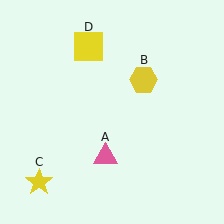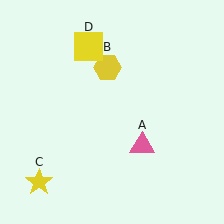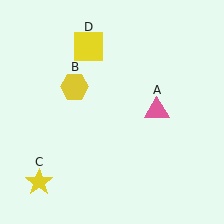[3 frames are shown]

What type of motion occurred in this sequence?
The pink triangle (object A), yellow hexagon (object B) rotated counterclockwise around the center of the scene.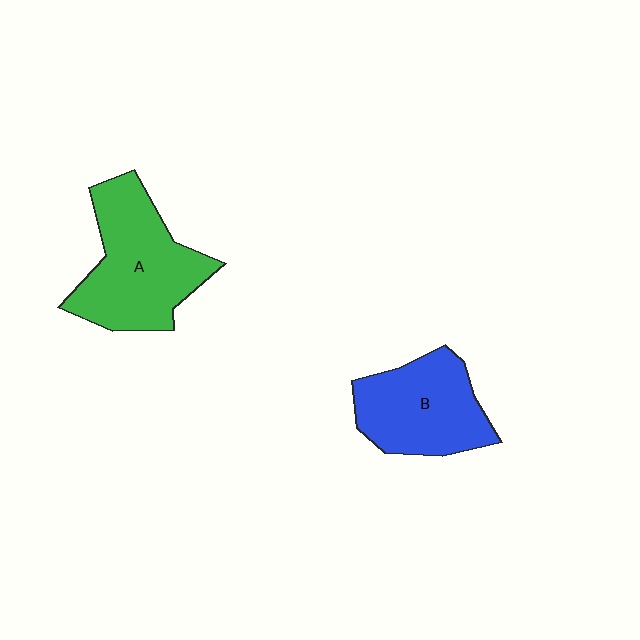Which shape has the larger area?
Shape A (green).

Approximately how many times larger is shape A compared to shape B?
Approximately 1.2 times.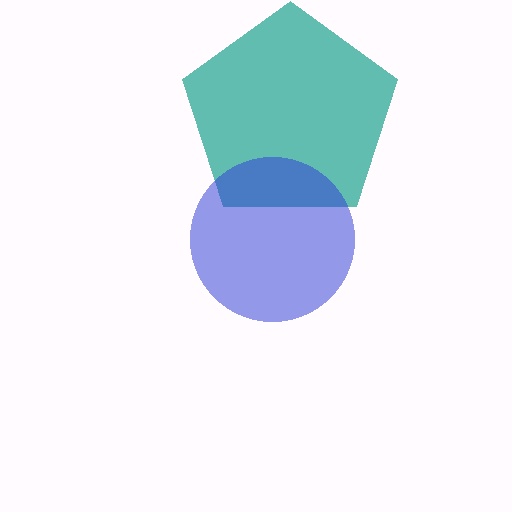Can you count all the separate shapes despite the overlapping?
Yes, there are 2 separate shapes.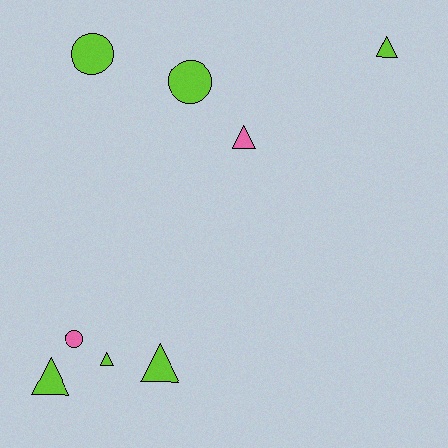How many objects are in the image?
There are 8 objects.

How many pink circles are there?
There is 1 pink circle.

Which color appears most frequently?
Lime, with 6 objects.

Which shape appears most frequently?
Triangle, with 5 objects.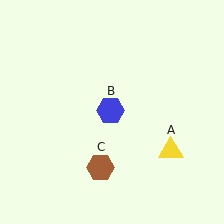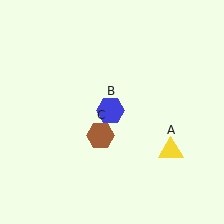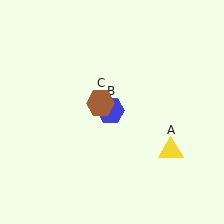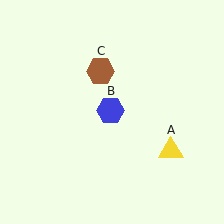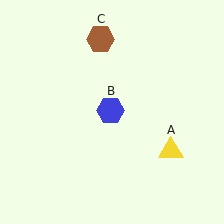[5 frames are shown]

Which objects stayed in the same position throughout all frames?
Yellow triangle (object A) and blue hexagon (object B) remained stationary.